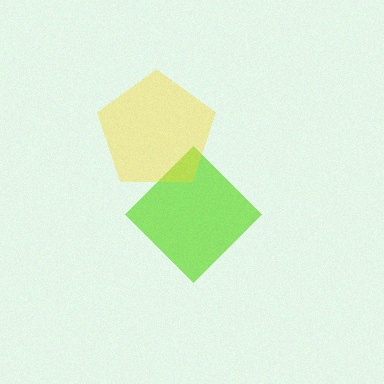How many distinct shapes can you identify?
There are 2 distinct shapes: a lime diamond, a yellow pentagon.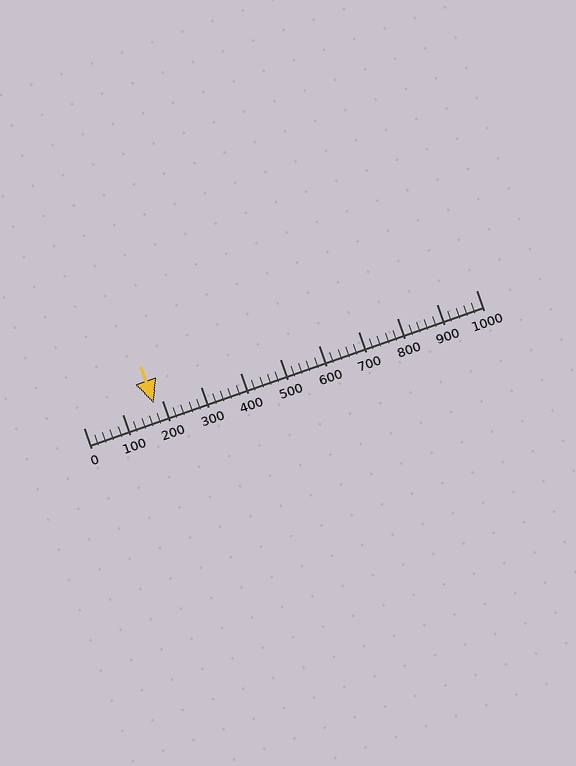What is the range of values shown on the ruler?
The ruler shows values from 0 to 1000.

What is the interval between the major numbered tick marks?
The major tick marks are spaced 100 units apart.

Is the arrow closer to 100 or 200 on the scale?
The arrow is closer to 200.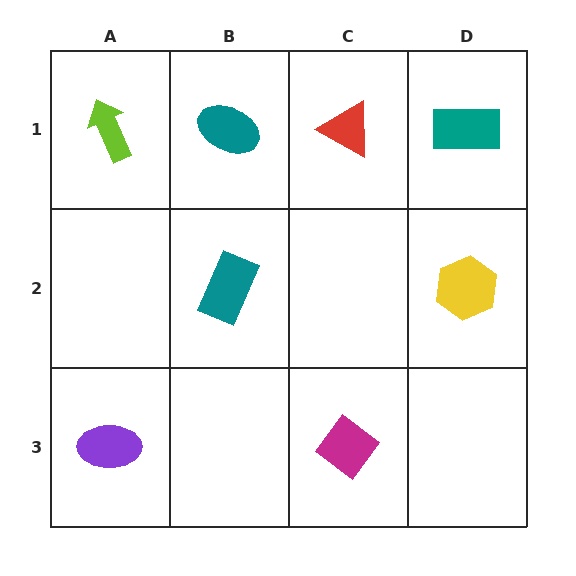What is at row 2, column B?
A teal rectangle.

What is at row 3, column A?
A purple ellipse.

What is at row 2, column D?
A yellow hexagon.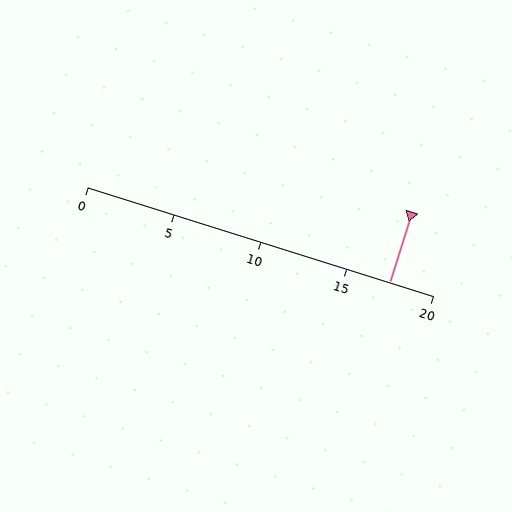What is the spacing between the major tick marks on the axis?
The major ticks are spaced 5 apart.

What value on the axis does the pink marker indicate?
The marker indicates approximately 17.5.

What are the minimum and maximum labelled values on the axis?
The axis runs from 0 to 20.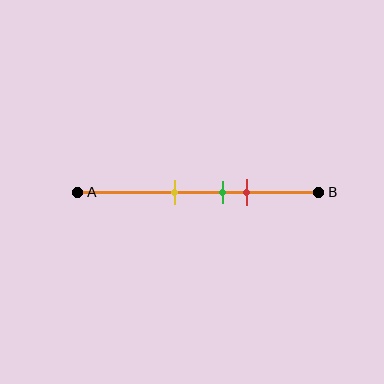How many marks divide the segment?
There are 3 marks dividing the segment.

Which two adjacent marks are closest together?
The green and red marks are the closest adjacent pair.